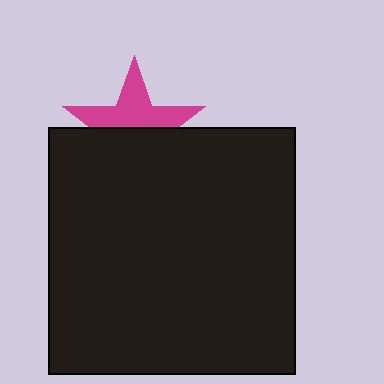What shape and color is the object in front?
The object in front is a black square.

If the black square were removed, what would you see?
You would see the complete magenta star.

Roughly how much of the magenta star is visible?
About half of it is visible (roughly 51%).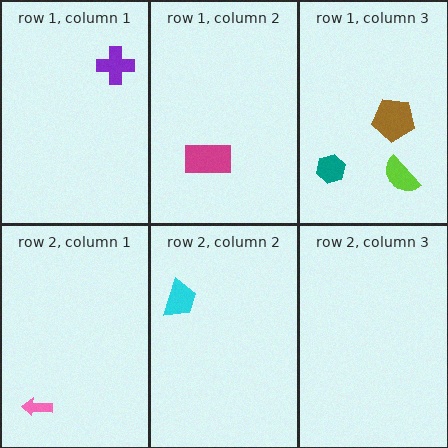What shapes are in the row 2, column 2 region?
The cyan trapezoid.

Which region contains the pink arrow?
The row 2, column 1 region.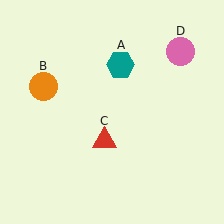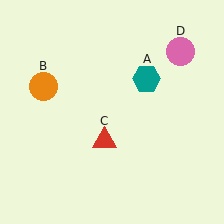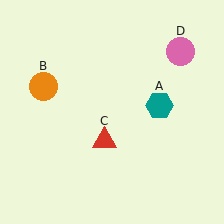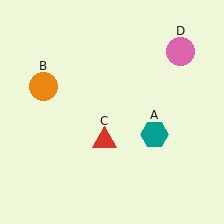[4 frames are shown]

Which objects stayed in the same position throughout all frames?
Orange circle (object B) and red triangle (object C) and pink circle (object D) remained stationary.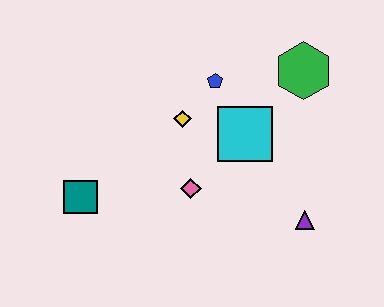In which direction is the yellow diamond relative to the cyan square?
The yellow diamond is to the left of the cyan square.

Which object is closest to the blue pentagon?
The yellow diamond is closest to the blue pentagon.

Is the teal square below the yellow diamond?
Yes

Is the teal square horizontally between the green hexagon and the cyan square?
No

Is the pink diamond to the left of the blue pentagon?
Yes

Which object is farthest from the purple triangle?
The teal square is farthest from the purple triangle.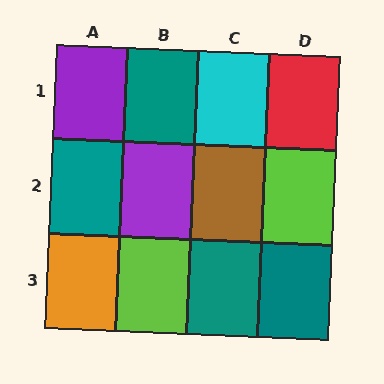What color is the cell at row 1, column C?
Cyan.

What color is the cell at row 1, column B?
Teal.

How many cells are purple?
2 cells are purple.